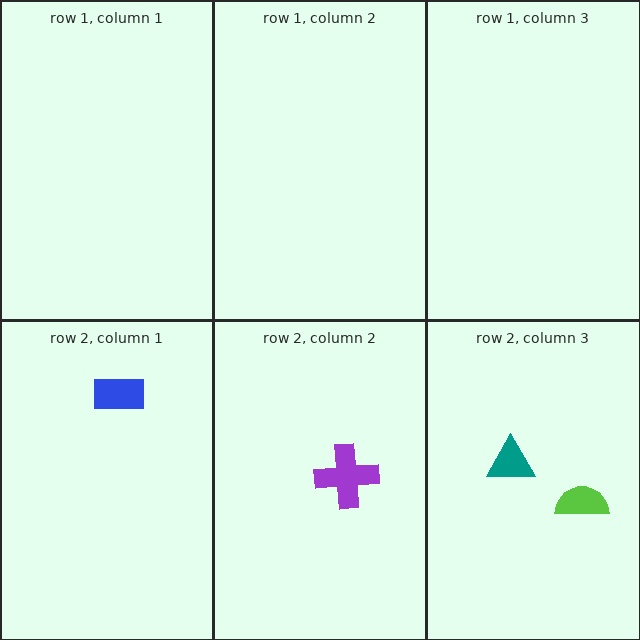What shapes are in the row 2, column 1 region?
The blue rectangle.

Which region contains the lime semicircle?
The row 2, column 3 region.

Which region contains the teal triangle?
The row 2, column 3 region.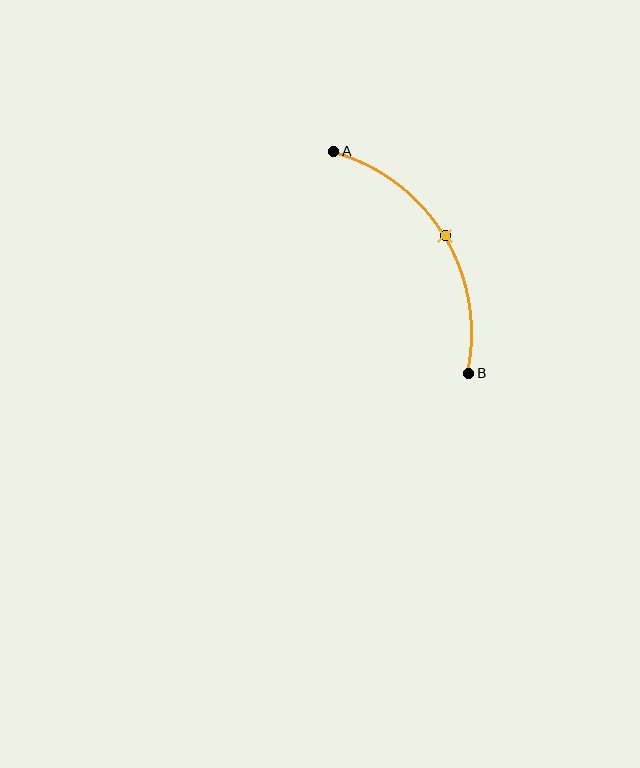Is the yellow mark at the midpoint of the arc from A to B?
Yes. The yellow mark lies on the arc at equal arc-length from both A and B — it is the arc midpoint.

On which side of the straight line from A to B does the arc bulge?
The arc bulges to the right of the straight line connecting A and B.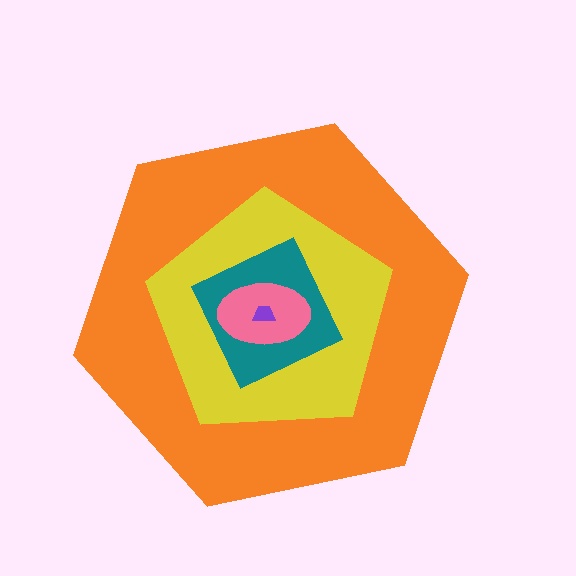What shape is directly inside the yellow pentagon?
The teal diamond.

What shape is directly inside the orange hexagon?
The yellow pentagon.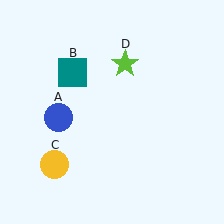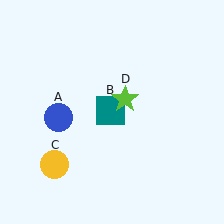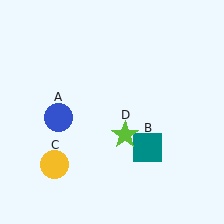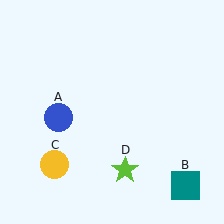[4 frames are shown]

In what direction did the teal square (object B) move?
The teal square (object B) moved down and to the right.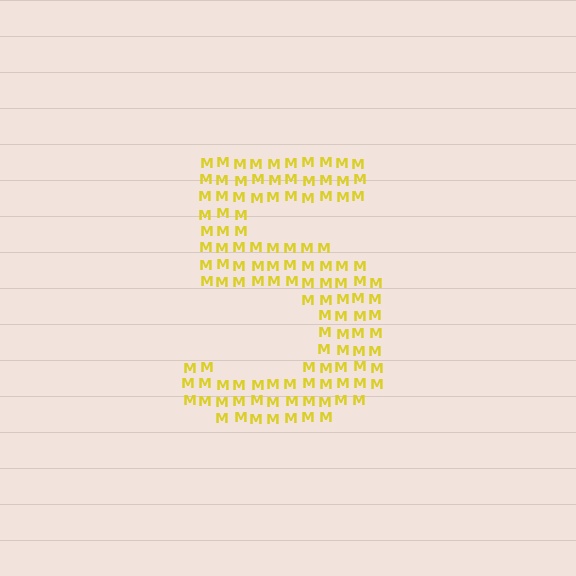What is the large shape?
The large shape is the digit 5.